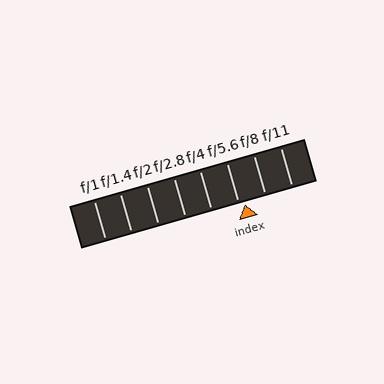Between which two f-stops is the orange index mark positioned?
The index mark is between f/5.6 and f/8.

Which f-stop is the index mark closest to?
The index mark is closest to f/5.6.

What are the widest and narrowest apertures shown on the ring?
The widest aperture shown is f/1 and the narrowest is f/11.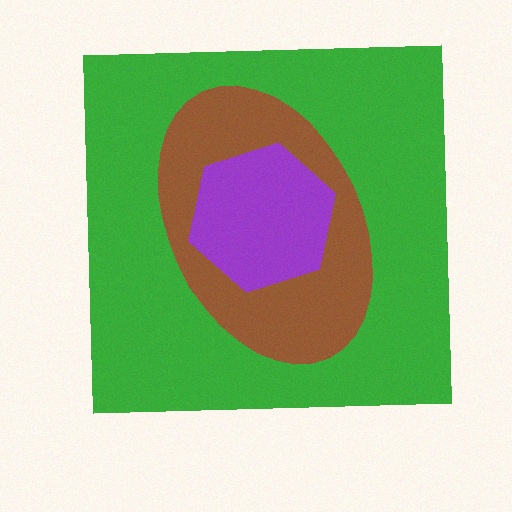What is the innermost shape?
The purple hexagon.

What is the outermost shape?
The green square.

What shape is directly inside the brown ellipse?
The purple hexagon.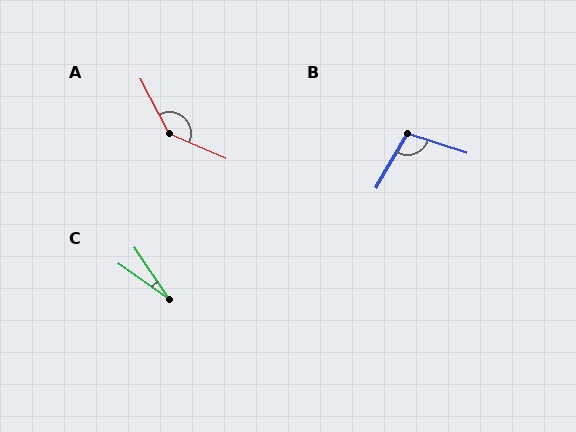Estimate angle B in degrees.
Approximately 102 degrees.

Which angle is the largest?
A, at approximately 141 degrees.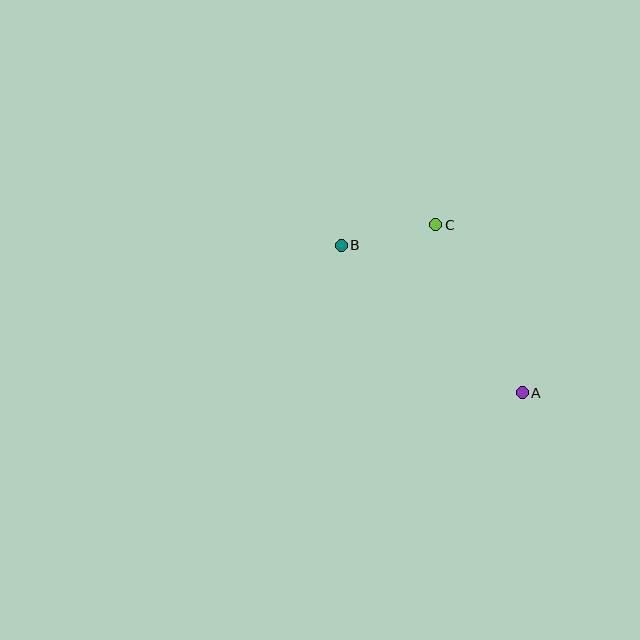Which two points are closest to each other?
Points B and C are closest to each other.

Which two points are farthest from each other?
Points A and B are farthest from each other.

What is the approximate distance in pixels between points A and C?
The distance between A and C is approximately 189 pixels.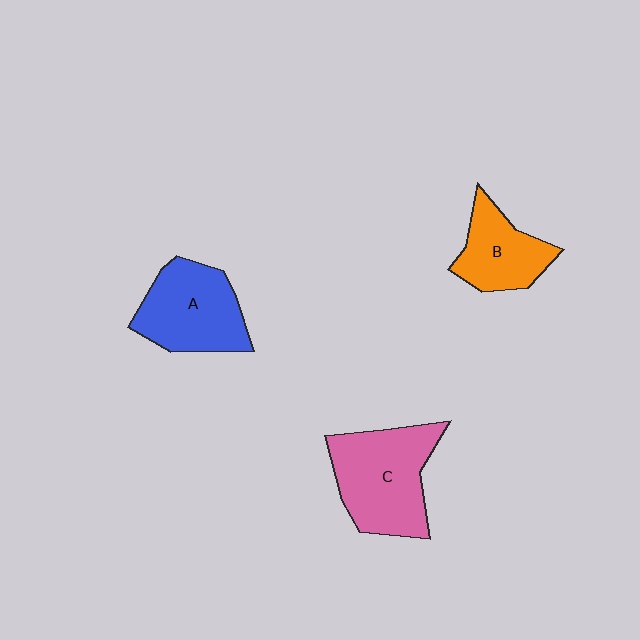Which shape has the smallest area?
Shape B (orange).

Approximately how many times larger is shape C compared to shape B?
Approximately 1.6 times.